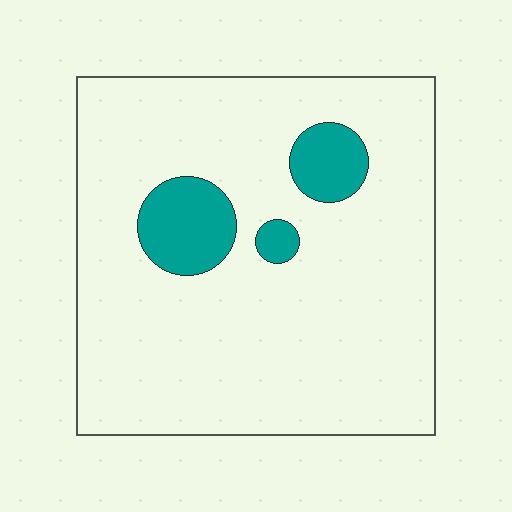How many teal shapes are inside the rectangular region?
3.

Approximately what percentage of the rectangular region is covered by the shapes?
Approximately 10%.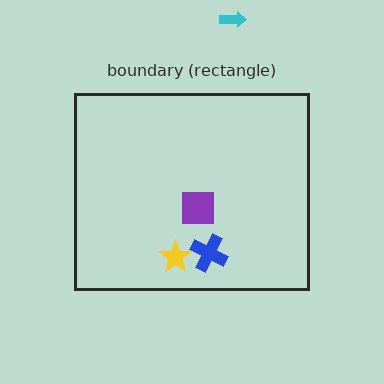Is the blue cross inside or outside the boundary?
Inside.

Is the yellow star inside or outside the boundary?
Inside.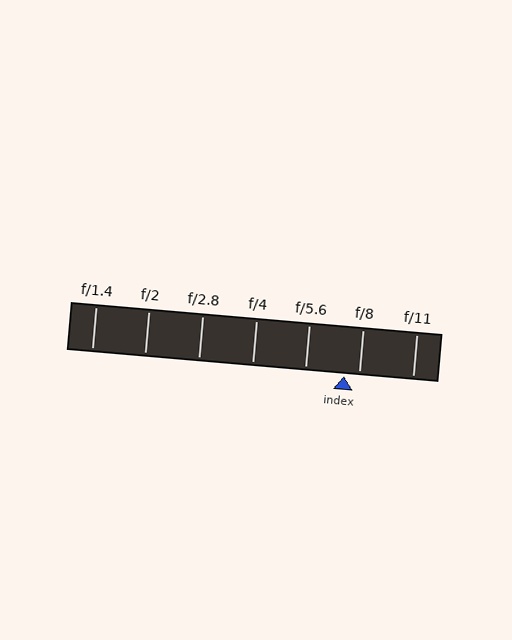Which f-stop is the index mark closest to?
The index mark is closest to f/8.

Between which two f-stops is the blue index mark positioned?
The index mark is between f/5.6 and f/8.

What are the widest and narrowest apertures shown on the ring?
The widest aperture shown is f/1.4 and the narrowest is f/11.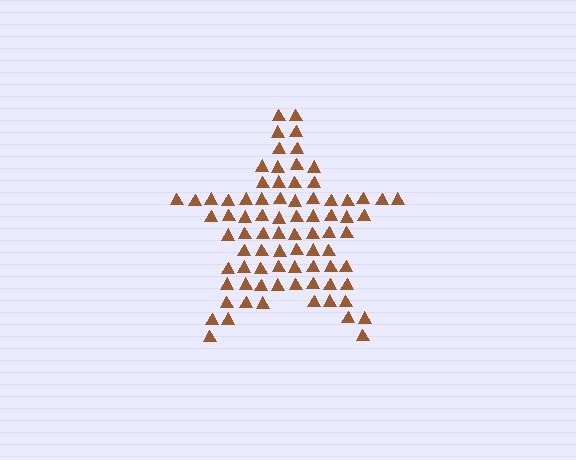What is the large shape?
The large shape is a star.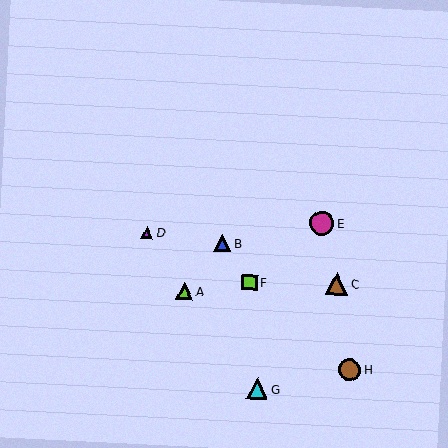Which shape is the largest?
The magenta circle (labeled E) is the largest.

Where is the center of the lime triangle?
The center of the lime triangle is at (184, 291).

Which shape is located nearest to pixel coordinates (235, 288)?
The lime square (labeled F) at (250, 282) is nearest to that location.